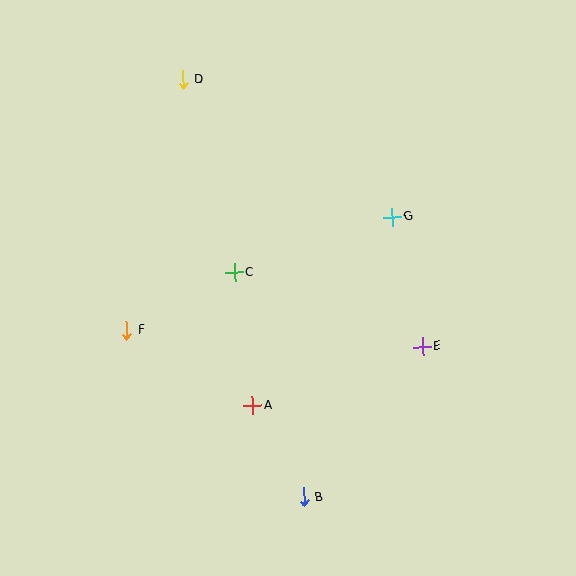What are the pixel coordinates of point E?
Point E is at (422, 346).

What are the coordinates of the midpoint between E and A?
The midpoint between E and A is at (337, 376).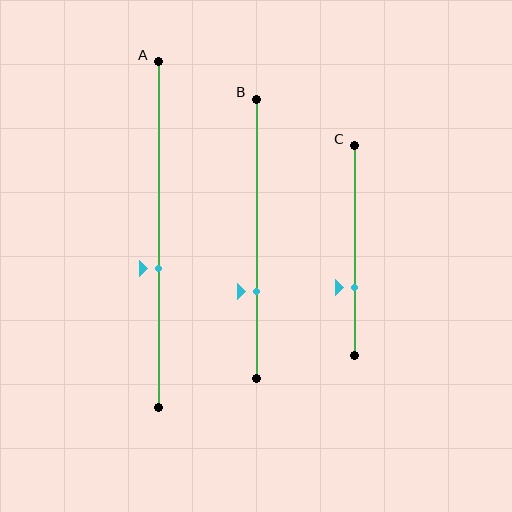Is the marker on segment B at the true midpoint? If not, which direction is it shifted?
No, the marker on segment B is shifted downward by about 19% of the segment length.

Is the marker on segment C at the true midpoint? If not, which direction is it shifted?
No, the marker on segment C is shifted downward by about 18% of the segment length.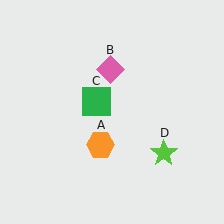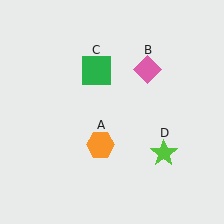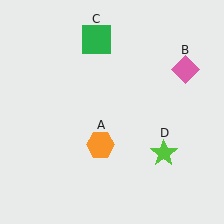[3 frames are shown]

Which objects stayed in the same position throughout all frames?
Orange hexagon (object A) and lime star (object D) remained stationary.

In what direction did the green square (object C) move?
The green square (object C) moved up.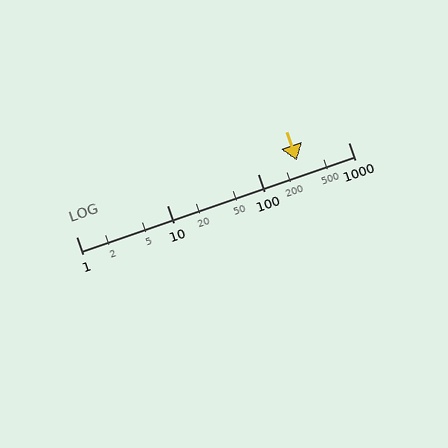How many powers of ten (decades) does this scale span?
The scale spans 3 decades, from 1 to 1000.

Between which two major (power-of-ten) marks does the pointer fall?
The pointer is between 100 and 1000.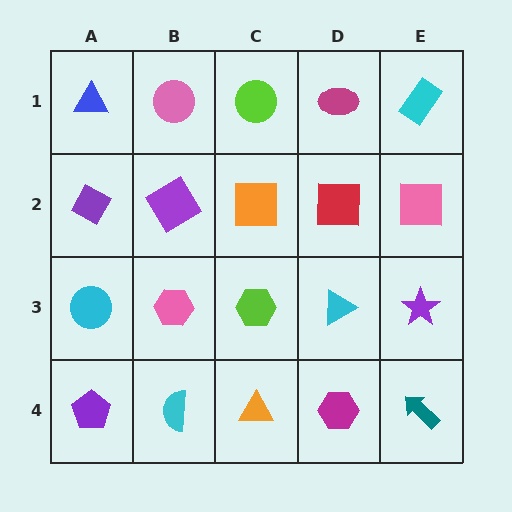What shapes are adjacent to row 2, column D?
A magenta ellipse (row 1, column D), a cyan triangle (row 3, column D), an orange square (row 2, column C), a pink square (row 2, column E).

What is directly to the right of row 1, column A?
A pink circle.